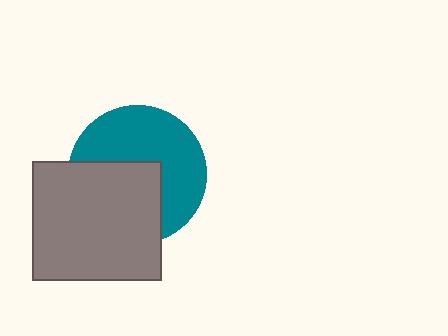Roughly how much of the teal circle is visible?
About half of it is visible (roughly 56%).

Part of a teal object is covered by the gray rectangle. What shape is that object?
It is a circle.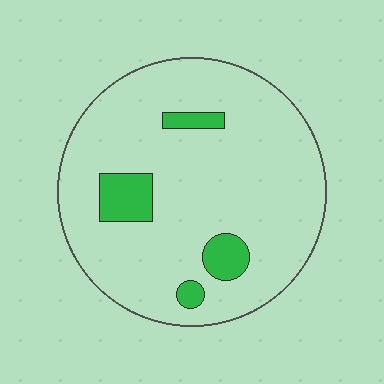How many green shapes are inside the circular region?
4.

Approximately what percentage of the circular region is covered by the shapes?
Approximately 10%.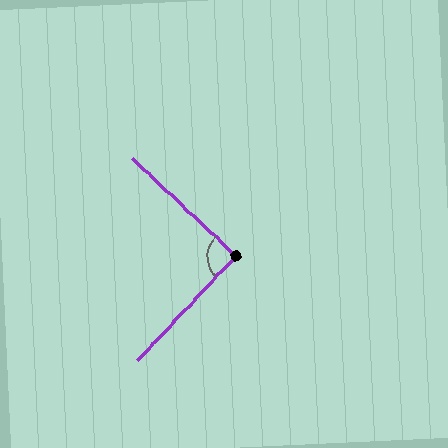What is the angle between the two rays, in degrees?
Approximately 90 degrees.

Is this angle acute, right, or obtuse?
It is approximately a right angle.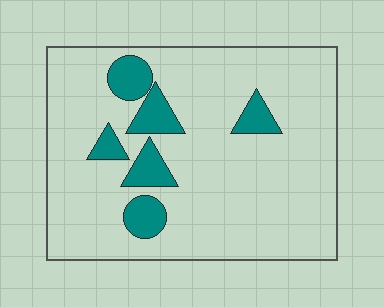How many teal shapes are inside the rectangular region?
6.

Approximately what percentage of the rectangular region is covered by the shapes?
Approximately 15%.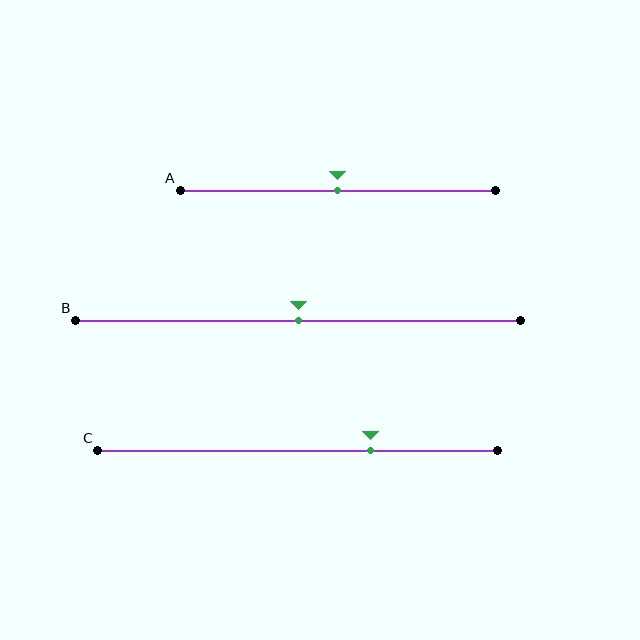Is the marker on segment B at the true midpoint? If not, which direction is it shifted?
Yes, the marker on segment B is at the true midpoint.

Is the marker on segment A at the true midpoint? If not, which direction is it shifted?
Yes, the marker on segment A is at the true midpoint.